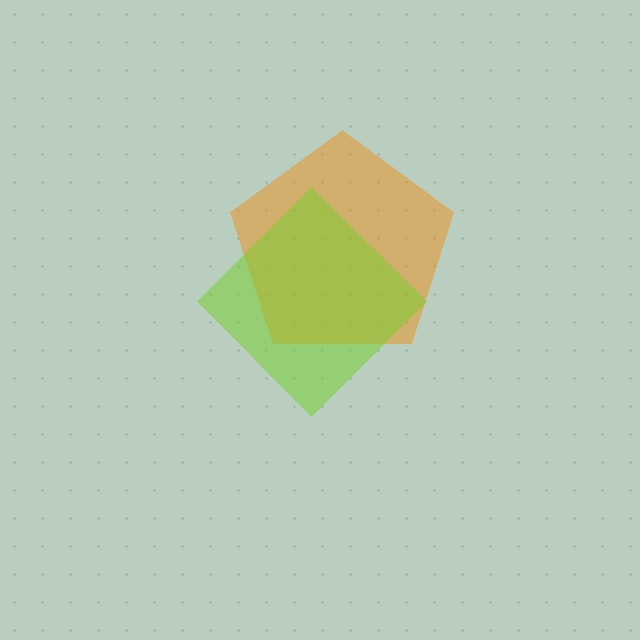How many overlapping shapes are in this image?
There are 2 overlapping shapes in the image.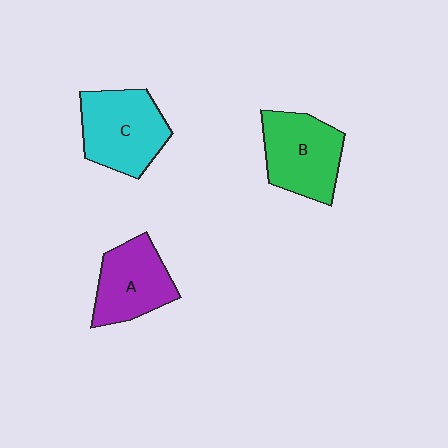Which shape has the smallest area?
Shape A (purple).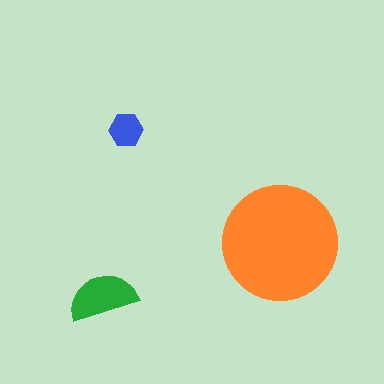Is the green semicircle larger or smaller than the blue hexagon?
Larger.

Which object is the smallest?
The blue hexagon.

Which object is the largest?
The orange circle.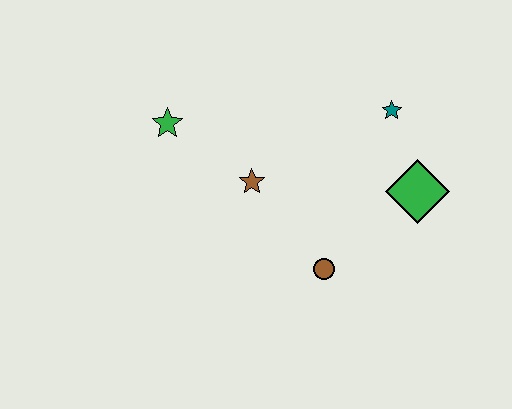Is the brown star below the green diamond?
No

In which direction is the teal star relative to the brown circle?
The teal star is above the brown circle.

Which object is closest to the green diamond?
The teal star is closest to the green diamond.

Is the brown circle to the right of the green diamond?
No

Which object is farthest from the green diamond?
The green star is farthest from the green diamond.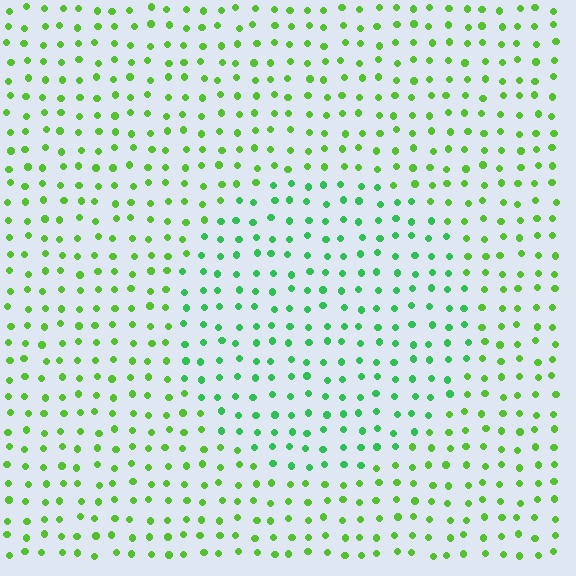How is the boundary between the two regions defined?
The boundary is defined purely by a slight shift in hue (about 31 degrees). Spacing, size, and orientation are identical on both sides.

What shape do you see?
I see a circle.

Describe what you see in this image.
The image is filled with small lime elements in a uniform arrangement. A circle-shaped region is visible where the elements are tinted to a slightly different hue, forming a subtle color boundary.